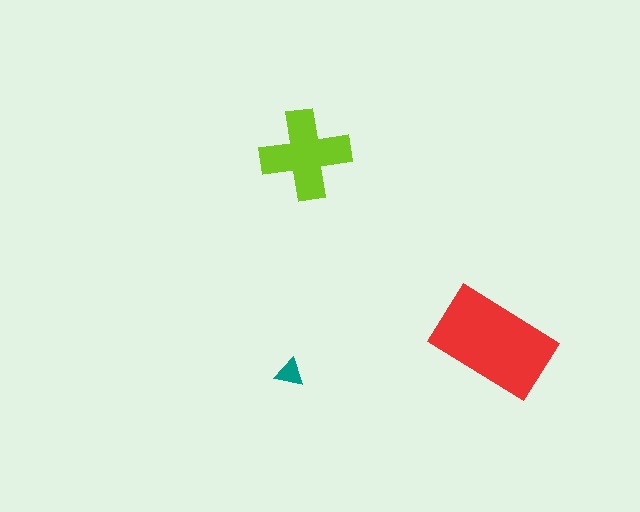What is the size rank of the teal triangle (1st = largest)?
3rd.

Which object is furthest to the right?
The red rectangle is rightmost.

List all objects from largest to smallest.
The red rectangle, the lime cross, the teal triangle.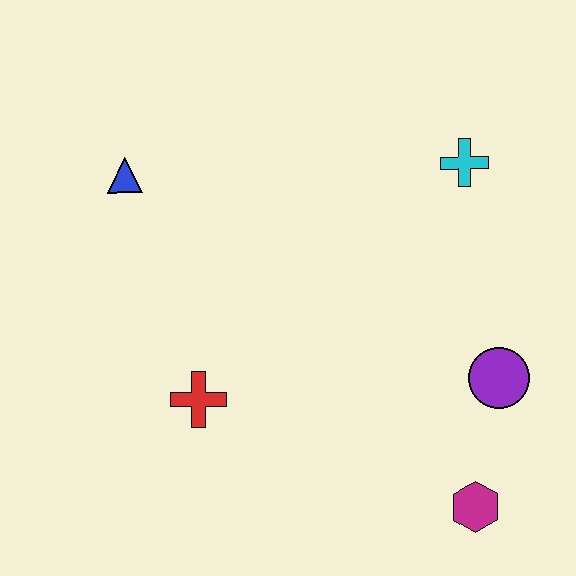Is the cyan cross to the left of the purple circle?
Yes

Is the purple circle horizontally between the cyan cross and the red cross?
No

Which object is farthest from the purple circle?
The blue triangle is farthest from the purple circle.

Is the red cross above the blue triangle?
No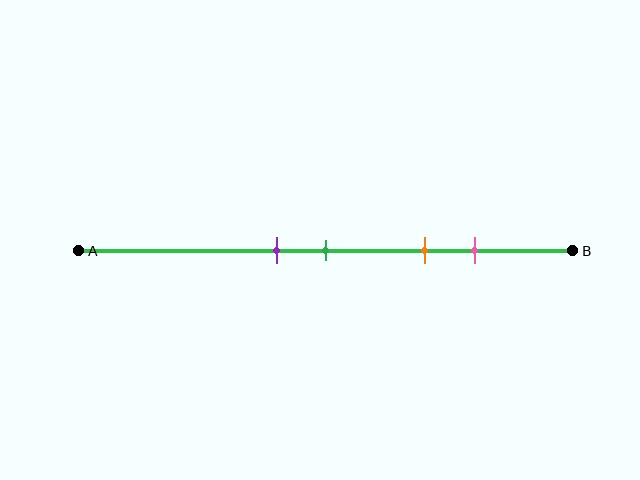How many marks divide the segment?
There are 4 marks dividing the segment.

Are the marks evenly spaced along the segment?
No, the marks are not evenly spaced.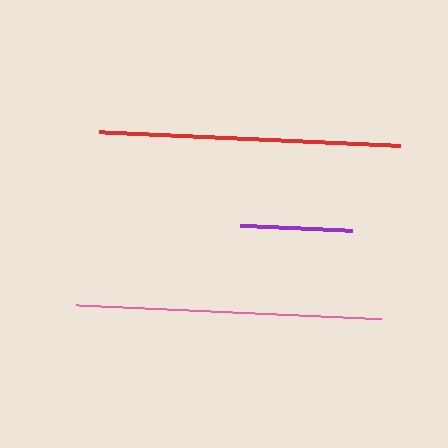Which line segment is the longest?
The pink line is the longest at approximately 305 pixels.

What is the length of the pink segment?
The pink segment is approximately 305 pixels long.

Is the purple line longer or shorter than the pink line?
The pink line is longer than the purple line.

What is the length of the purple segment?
The purple segment is approximately 112 pixels long.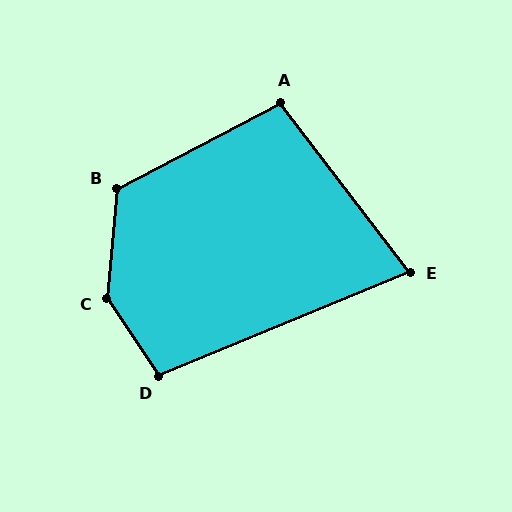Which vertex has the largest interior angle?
C, at approximately 142 degrees.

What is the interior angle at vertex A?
Approximately 100 degrees (obtuse).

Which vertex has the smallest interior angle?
E, at approximately 75 degrees.